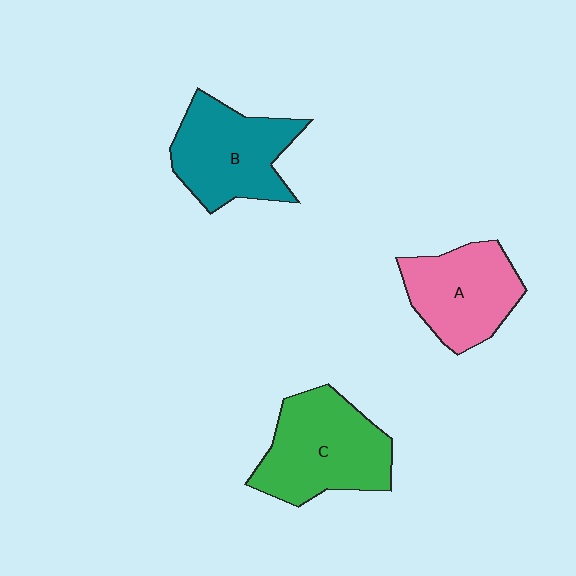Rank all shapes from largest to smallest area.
From largest to smallest: C (green), B (teal), A (pink).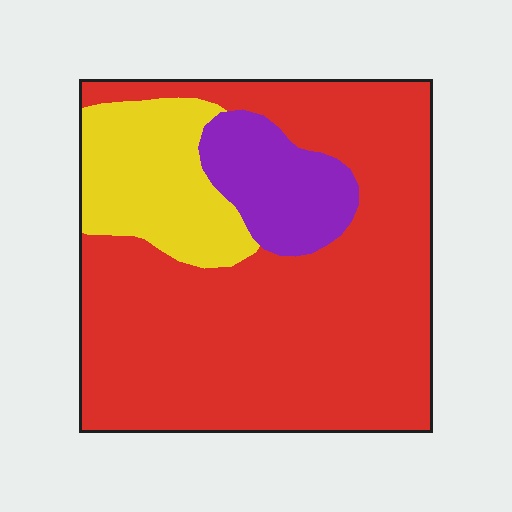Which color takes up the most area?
Red, at roughly 70%.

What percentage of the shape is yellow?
Yellow takes up about one sixth (1/6) of the shape.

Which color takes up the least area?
Purple, at roughly 10%.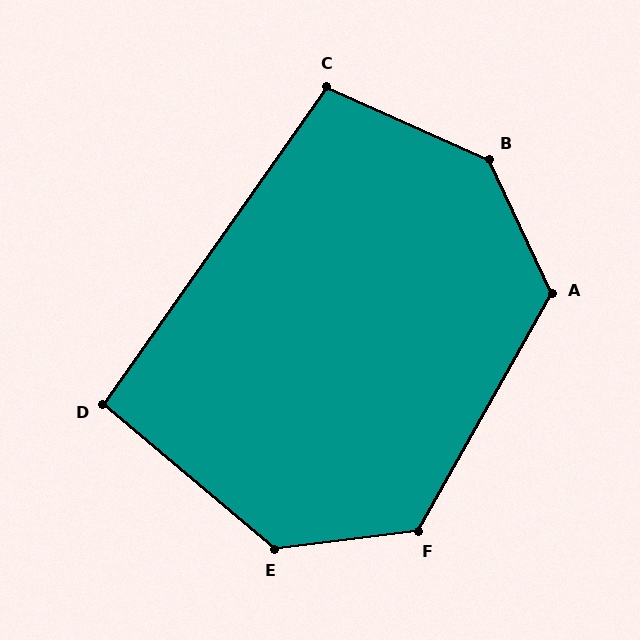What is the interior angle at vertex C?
Approximately 101 degrees (obtuse).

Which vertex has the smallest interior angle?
D, at approximately 95 degrees.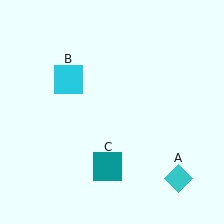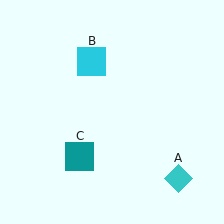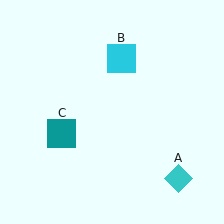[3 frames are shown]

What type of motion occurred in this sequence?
The cyan square (object B), teal square (object C) rotated clockwise around the center of the scene.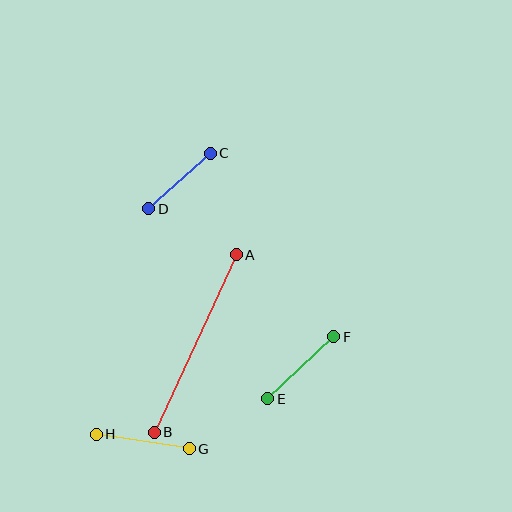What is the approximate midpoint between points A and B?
The midpoint is at approximately (195, 344) pixels.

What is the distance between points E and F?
The distance is approximately 91 pixels.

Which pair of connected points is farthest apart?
Points A and B are farthest apart.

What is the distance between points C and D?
The distance is approximately 83 pixels.